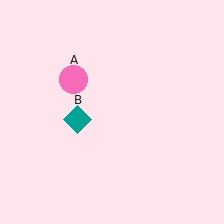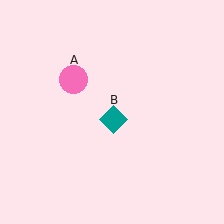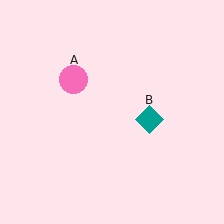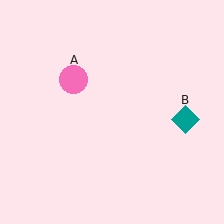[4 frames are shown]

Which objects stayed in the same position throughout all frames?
Pink circle (object A) remained stationary.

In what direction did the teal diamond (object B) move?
The teal diamond (object B) moved right.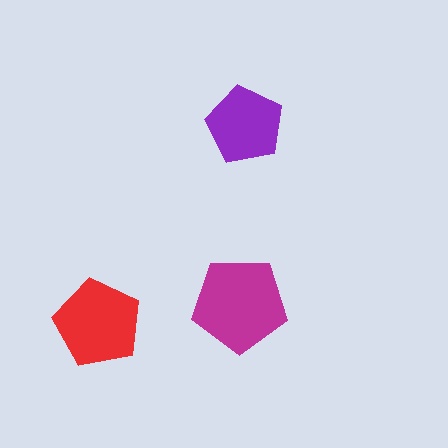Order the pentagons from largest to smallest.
the magenta one, the red one, the purple one.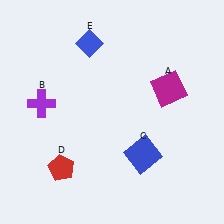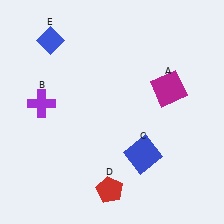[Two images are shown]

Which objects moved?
The objects that moved are: the red pentagon (D), the blue diamond (E).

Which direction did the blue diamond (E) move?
The blue diamond (E) moved left.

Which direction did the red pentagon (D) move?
The red pentagon (D) moved right.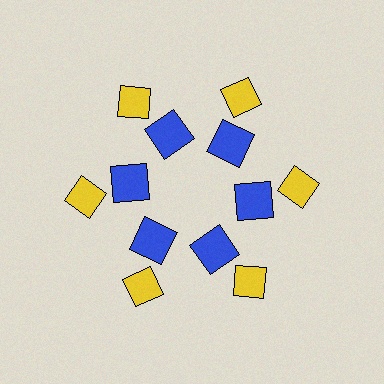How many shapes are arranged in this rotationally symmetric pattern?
There are 12 shapes, arranged in 6 groups of 2.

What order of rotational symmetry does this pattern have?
This pattern has 6-fold rotational symmetry.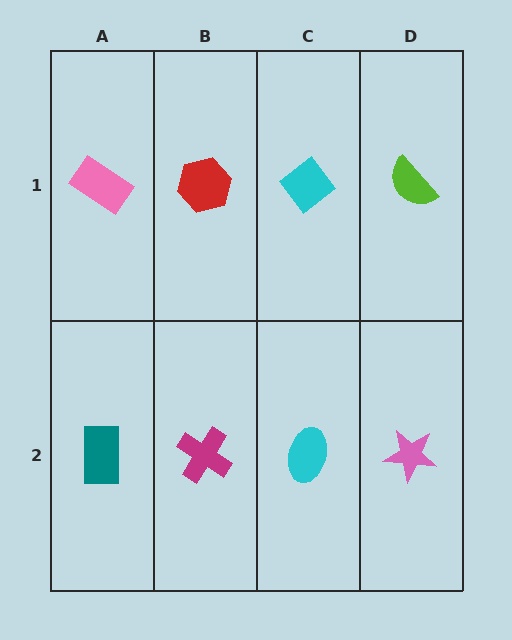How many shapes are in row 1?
4 shapes.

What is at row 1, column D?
A lime semicircle.